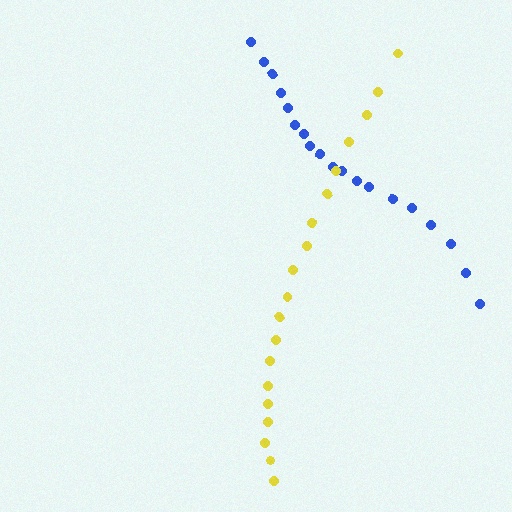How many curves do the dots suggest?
There are 2 distinct paths.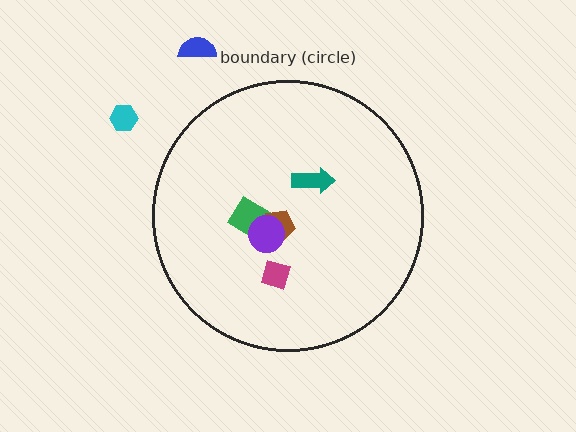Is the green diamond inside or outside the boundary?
Inside.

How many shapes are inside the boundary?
5 inside, 2 outside.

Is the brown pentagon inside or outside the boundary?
Inside.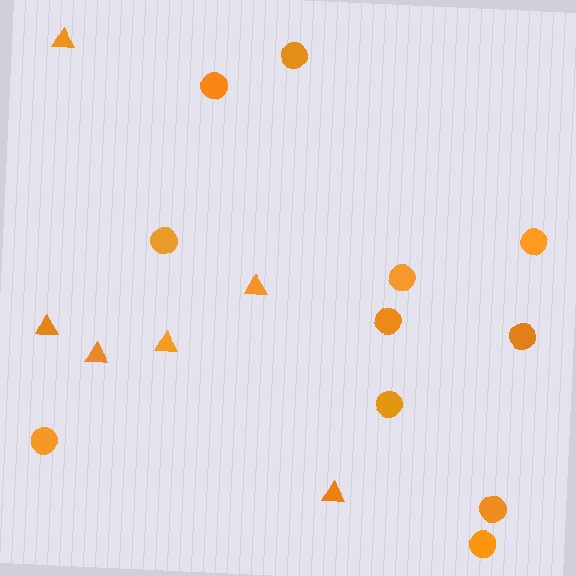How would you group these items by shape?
There are 2 groups: one group of circles (11) and one group of triangles (6).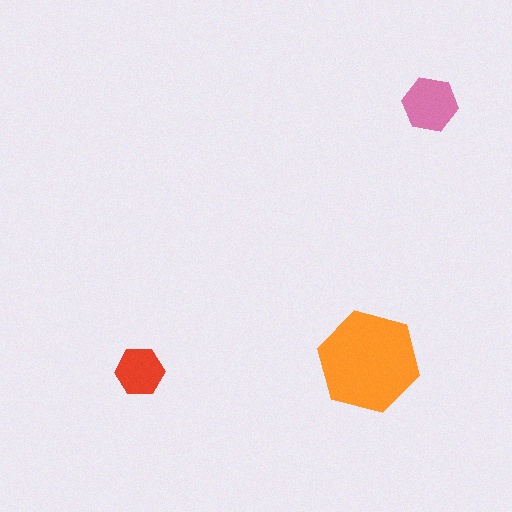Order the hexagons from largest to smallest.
the orange one, the pink one, the red one.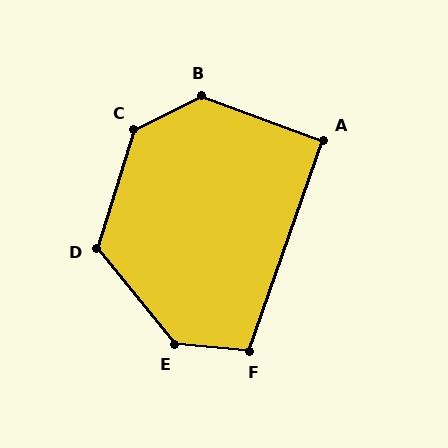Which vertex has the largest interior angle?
E, at approximately 135 degrees.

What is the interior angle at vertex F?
Approximately 104 degrees (obtuse).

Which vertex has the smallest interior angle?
A, at approximately 91 degrees.